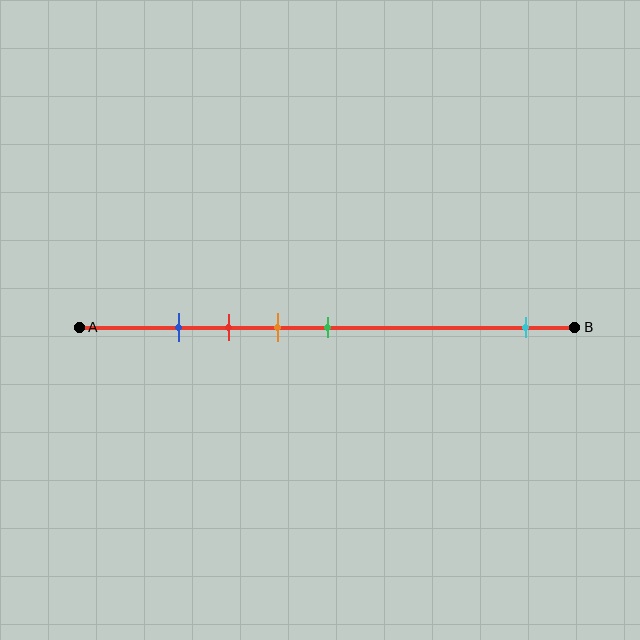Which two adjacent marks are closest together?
The blue and red marks are the closest adjacent pair.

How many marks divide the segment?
There are 5 marks dividing the segment.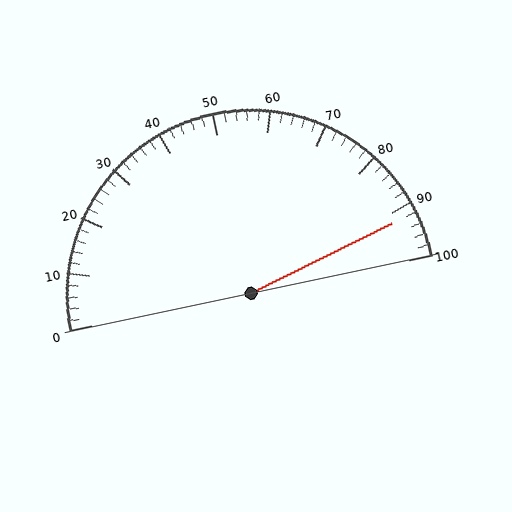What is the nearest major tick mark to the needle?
The nearest major tick mark is 90.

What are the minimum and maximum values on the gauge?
The gauge ranges from 0 to 100.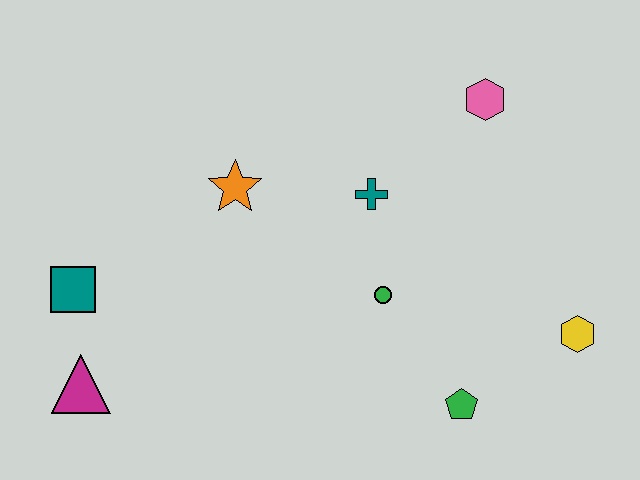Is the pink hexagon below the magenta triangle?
No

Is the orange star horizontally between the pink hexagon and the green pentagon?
No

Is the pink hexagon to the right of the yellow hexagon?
No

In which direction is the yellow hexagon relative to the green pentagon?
The yellow hexagon is to the right of the green pentagon.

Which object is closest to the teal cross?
The green circle is closest to the teal cross.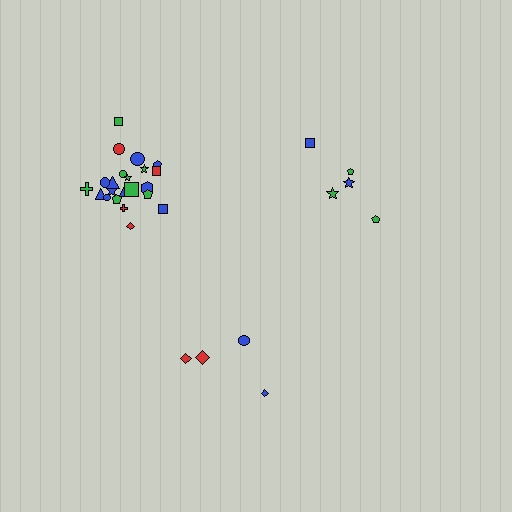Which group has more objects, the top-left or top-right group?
The top-left group.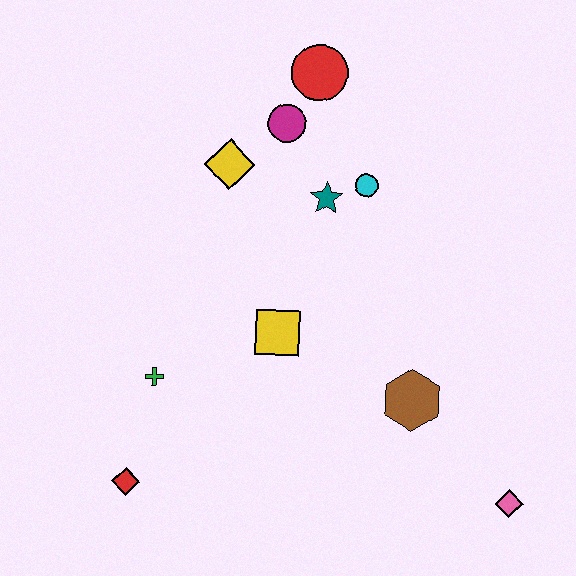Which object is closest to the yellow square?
The green cross is closest to the yellow square.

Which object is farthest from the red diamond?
The red circle is farthest from the red diamond.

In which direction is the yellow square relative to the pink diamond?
The yellow square is to the left of the pink diamond.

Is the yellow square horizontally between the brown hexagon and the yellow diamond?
Yes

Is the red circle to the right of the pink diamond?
No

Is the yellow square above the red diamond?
Yes